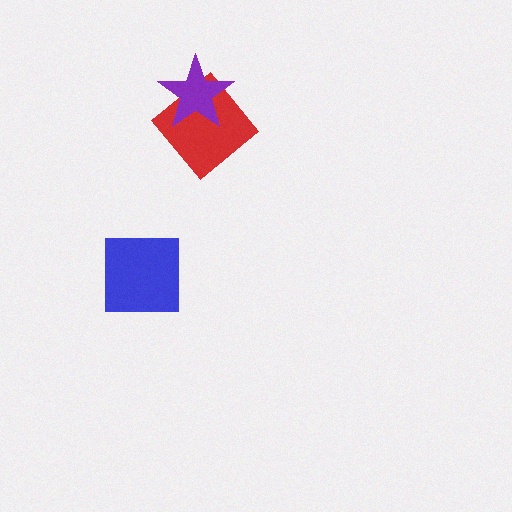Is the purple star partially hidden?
No, no other shape covers it.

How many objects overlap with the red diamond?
1 object overlaps with the red diamond.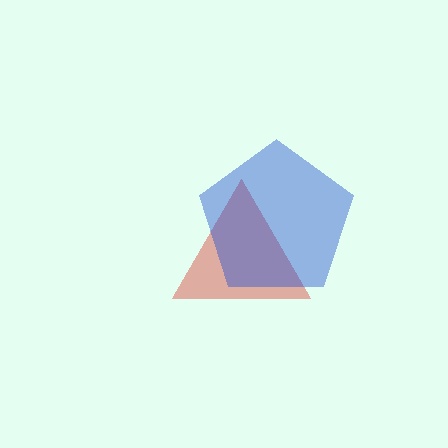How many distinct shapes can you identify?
There are 2 distinct shapes: a red triangle, a blue pentagon.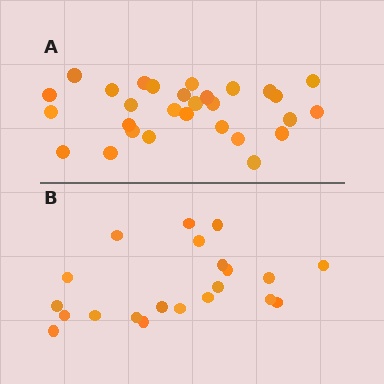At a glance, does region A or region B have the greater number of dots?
Region A (the top region) has more dots.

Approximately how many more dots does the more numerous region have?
Region A has roughly 8 or so more dots than region B.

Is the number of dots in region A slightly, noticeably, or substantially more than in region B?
Region A has noticeably more, but not dramatically so. The ratio is roughly 1.4 to 1.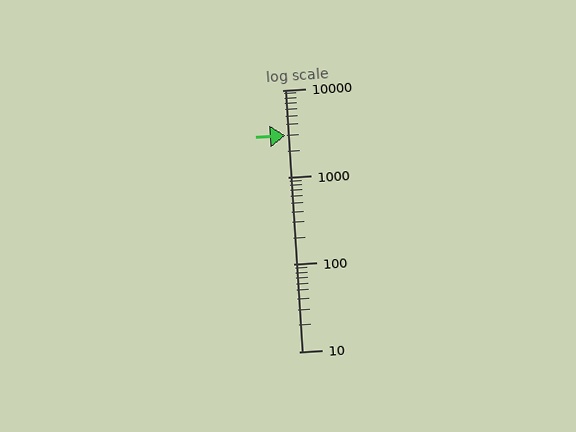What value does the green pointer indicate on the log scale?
The pointer indicates approximately 3000.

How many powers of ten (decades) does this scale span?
The scale spans 3 decades, from 10 to 10000.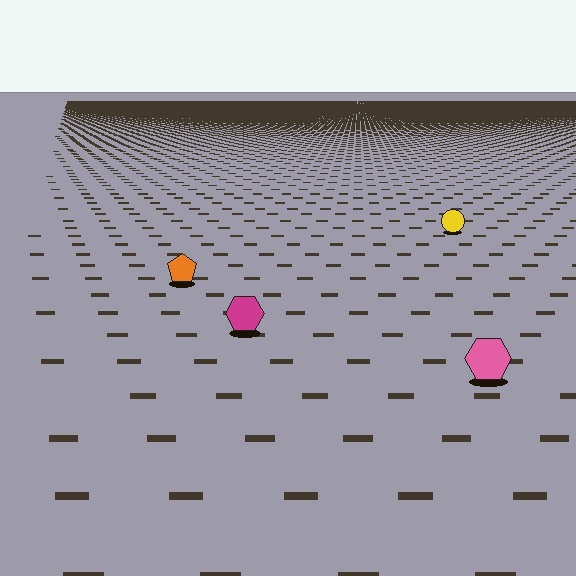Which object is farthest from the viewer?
The yellow circle is farthest from the viewer. It appears smaller and the ground texture around it is denser.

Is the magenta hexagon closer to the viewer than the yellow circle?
Yes. The magenta hexagon is closer — you can tell from the texture gradient: the ground texture is coarser near it.